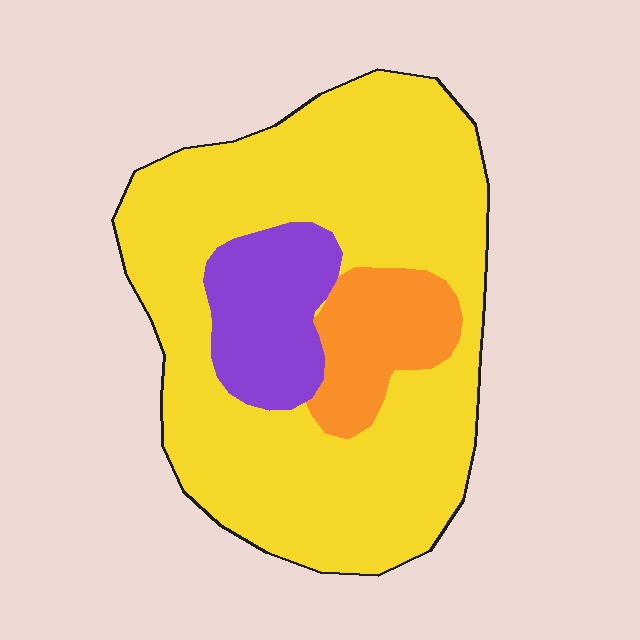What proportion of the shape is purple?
Purple covers around 15% of the shape.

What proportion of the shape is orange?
Orange covers around 10% of the shape.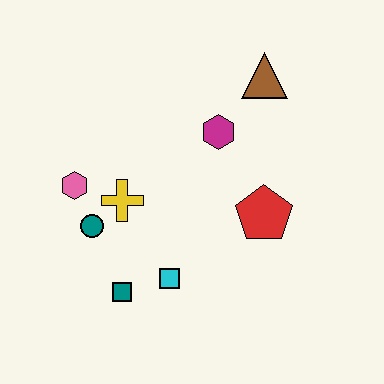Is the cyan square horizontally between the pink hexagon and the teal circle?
No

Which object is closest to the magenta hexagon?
The brown triangle is closest to the magenta hexagon.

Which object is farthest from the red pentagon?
The pink hexagon is farthest from the red pentagon.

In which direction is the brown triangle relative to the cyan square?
The brown triangle is above the cyan square.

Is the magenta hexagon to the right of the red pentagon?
No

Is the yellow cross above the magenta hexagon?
No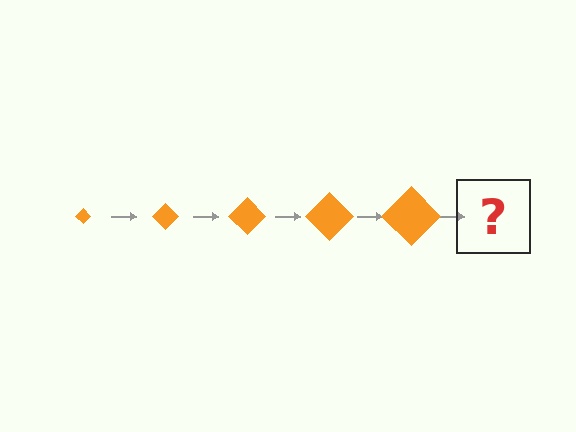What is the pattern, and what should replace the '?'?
The pattern is that the diamond gets progressively larger each step. The '?' should be an orange diamond, larger than the previous one.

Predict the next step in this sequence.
The next step is an orange diamond, larger than the previous one.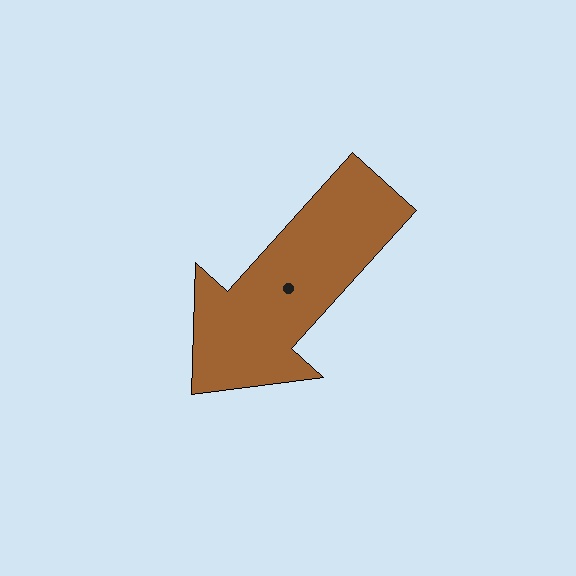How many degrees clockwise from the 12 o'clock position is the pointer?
Approximately 222 degrees.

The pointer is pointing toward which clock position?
Roughly 7 o'clock.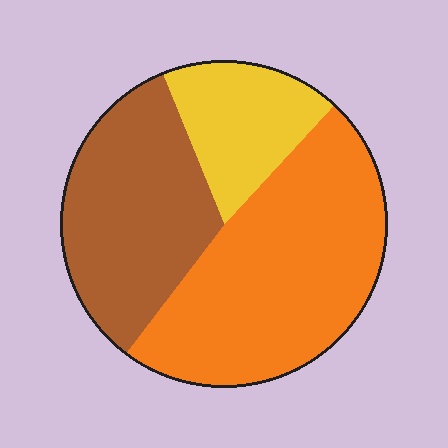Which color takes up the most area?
Orange, at roughly 50%.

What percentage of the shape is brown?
Brown covers 34% of the shape.